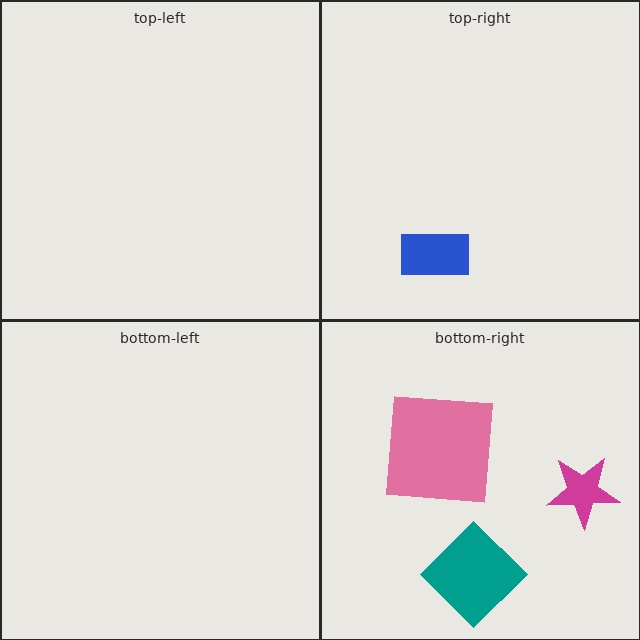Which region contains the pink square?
The bottom-right region.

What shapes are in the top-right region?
The blue rectangle.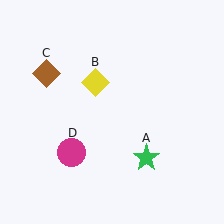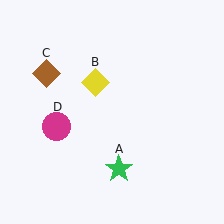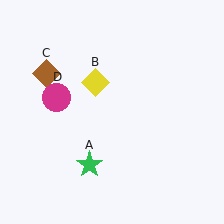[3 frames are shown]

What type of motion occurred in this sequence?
The green star (object A), magenta circle (object D) rotated clockwise around the center of the scene.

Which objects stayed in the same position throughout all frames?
Yellow diamond (object B) and brown diamond (object C) remained stationary.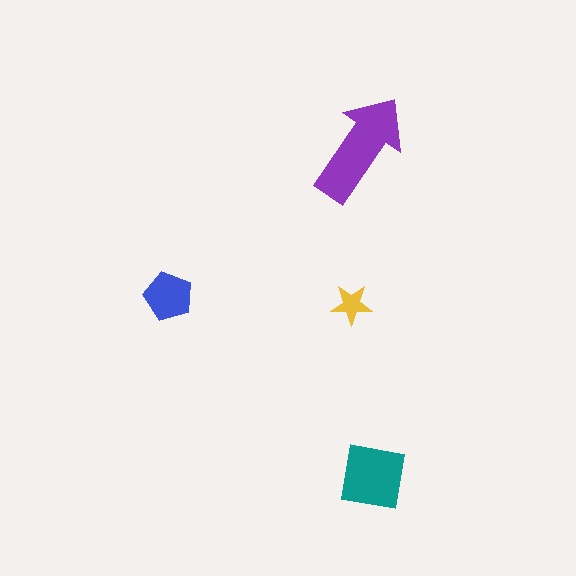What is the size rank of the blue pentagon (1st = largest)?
3rd.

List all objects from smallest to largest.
The yellow star, the blue pentagon, the teal square, the purple arrow.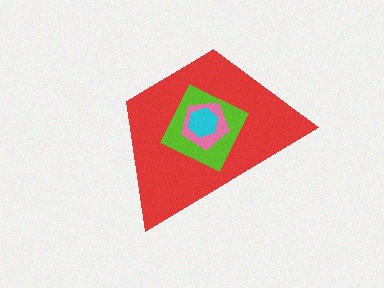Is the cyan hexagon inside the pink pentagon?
Yes.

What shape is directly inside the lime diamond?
The pink pentagon.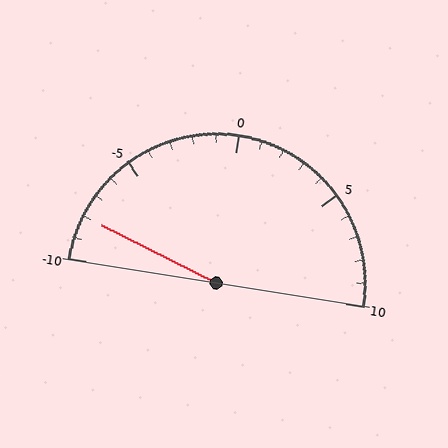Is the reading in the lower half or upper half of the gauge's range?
The reading is in the lower half of the range (-10 to 10).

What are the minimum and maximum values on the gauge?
The gauge ranges from -10 to 10.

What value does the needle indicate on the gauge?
The needle indicates approximately -8.